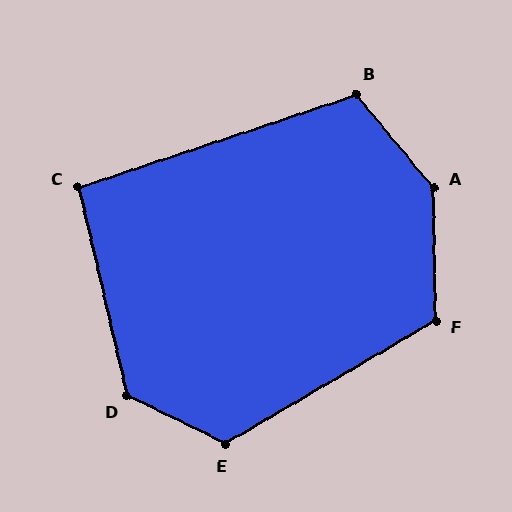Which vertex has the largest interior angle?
A, at approximately 141 degrees.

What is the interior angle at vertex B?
Approximately 111 degrees (obtuse).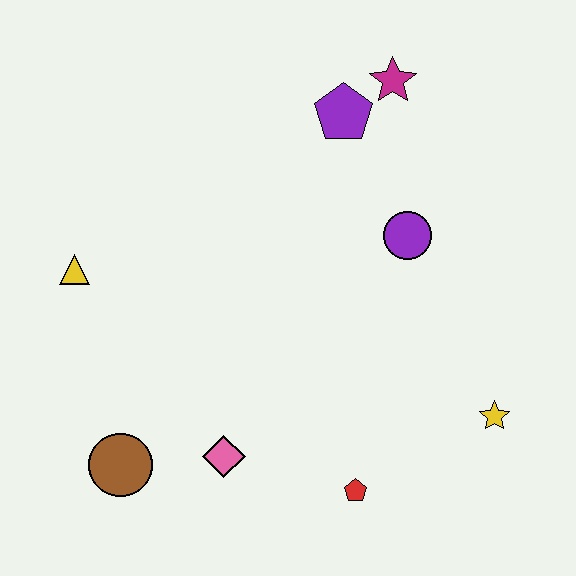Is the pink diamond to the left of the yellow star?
Yes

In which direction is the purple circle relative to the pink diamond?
The purple circle is above the pink diamond.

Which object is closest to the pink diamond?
The brown circle is closest to the pink diamond.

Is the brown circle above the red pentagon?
Yes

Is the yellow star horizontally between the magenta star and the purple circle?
No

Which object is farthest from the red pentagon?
The magenta star is farthest from the red pentagon.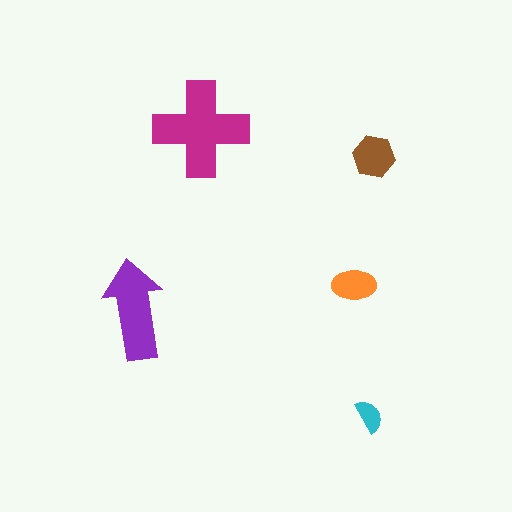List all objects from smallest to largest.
The cyan semicircle, the orange ellipse, the brown hexagon, the purple arrow, the magenta cross.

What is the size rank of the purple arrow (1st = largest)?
2nd.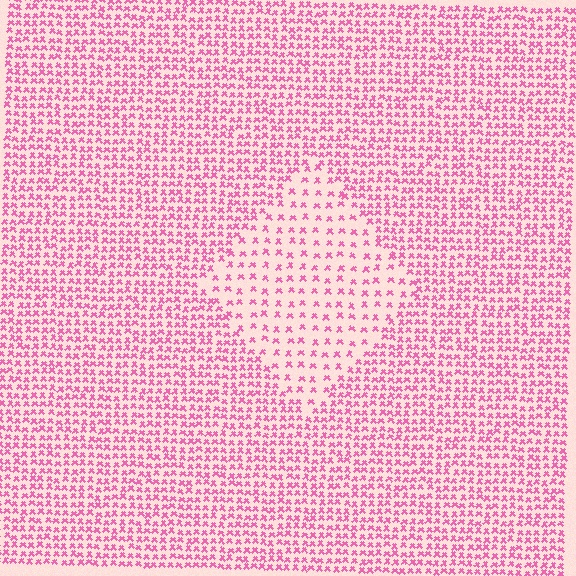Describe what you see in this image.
The image contains small pink elements arranged at two different densities. A diamond-shaped region is visible where the elements are less densely packed than the surrounding area.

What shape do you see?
I see a diamond.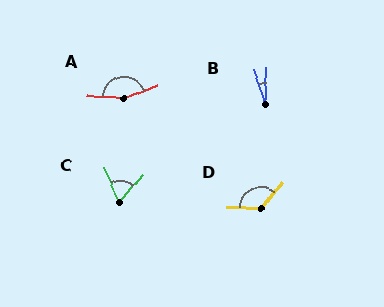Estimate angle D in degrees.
Approximately 129 degrees.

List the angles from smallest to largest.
B (19°), C (65°), D (129°), A (155°).